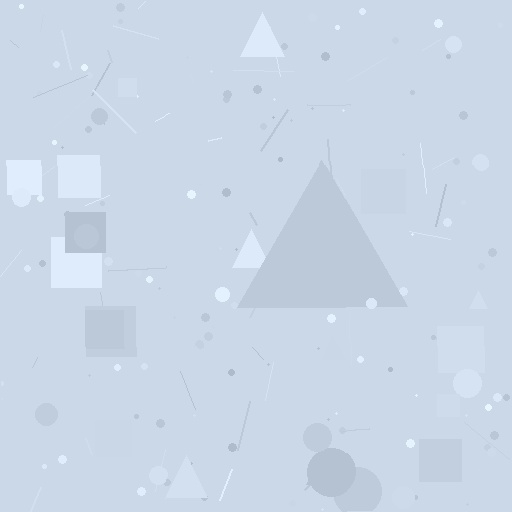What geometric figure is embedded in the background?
A triangle is embedded in the background.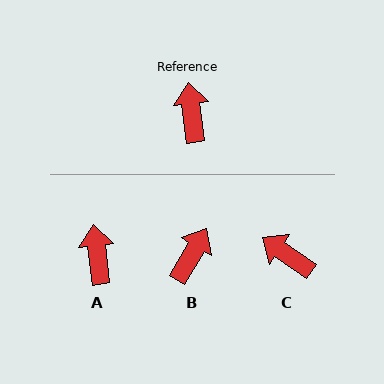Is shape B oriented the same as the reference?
No, it is off by about 37 degrees.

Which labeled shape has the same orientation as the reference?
A.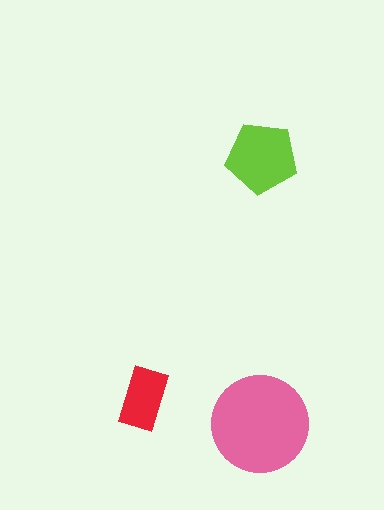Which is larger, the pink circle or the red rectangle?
The pink circle.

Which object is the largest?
The pink circle.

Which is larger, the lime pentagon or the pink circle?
The pink circle.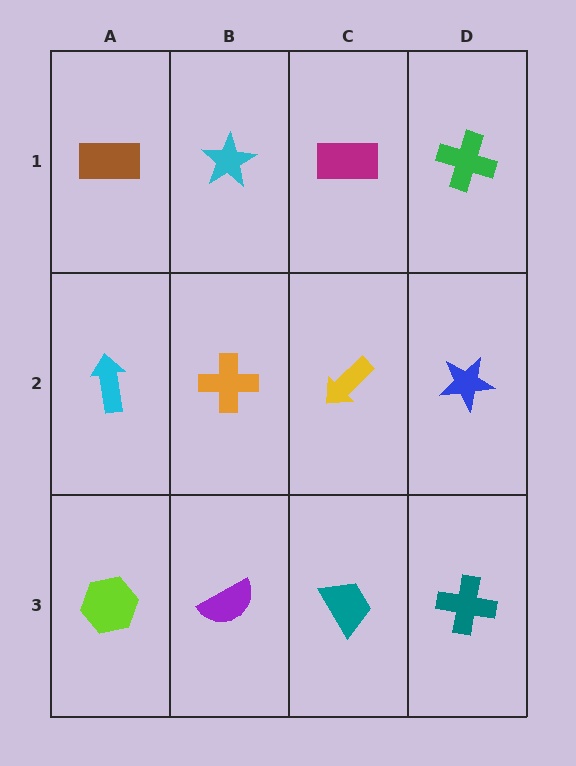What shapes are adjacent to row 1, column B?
An orange cross (row 2, column B), a brown rectangle (row 1, column A), a magenta rectangle (row 1, column C).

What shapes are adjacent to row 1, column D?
A blue star (row 2, column D), a magenta rectangle (row 1, column C).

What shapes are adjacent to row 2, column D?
A green cross (row 1, column D), a teal cross (row 3, column D), a yellow arrow (row 2, column C).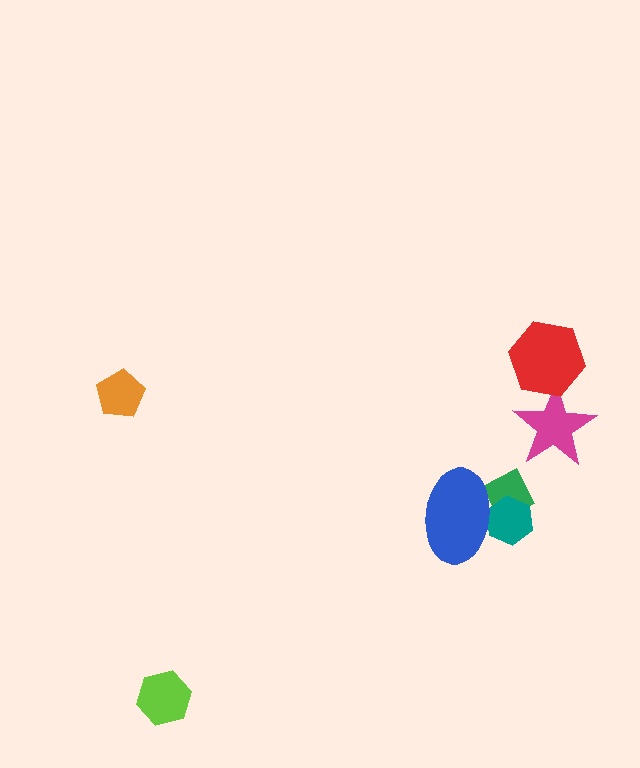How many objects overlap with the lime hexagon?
0 objects overlap with the lime hexagon.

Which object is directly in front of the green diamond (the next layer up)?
The teal hexagon is directly in front of the green diamond.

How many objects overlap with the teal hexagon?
2 objects overlap with the teal hexagon.